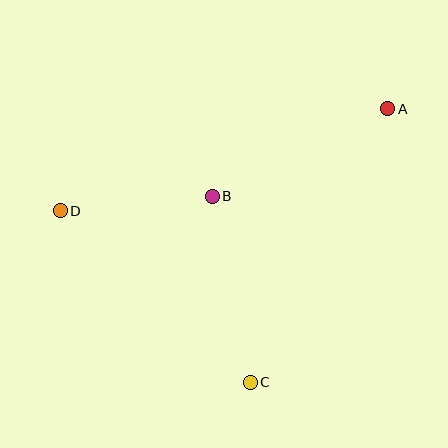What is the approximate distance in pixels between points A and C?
The distance between A and C is approximately 306 pixels.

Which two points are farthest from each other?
Points A and D are farthest from each other.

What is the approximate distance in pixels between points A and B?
The distance between A and B is approximately 196 pixels.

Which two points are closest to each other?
Points B and D are closest to each other.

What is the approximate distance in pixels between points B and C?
The distance between B and C is approximately 190 pixels.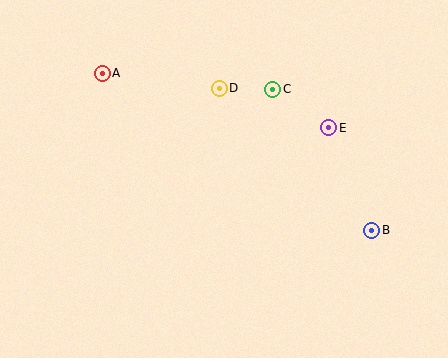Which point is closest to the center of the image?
Point D at (219, 88) is closest to the center.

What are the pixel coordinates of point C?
Point C is at (273, 89).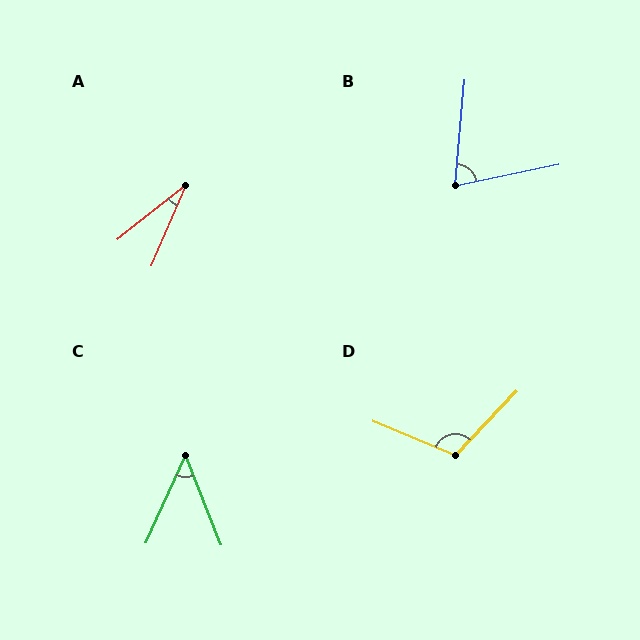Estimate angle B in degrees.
Approximately 73 degrees.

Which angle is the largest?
D, at approximately 110 degrees.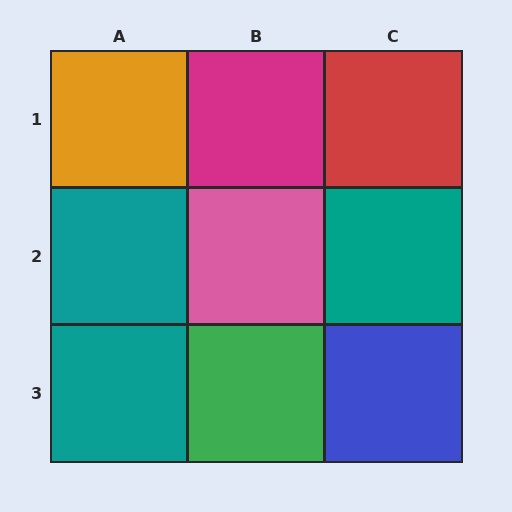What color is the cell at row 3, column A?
Teal.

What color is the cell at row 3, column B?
Green.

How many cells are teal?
3 cells are teal.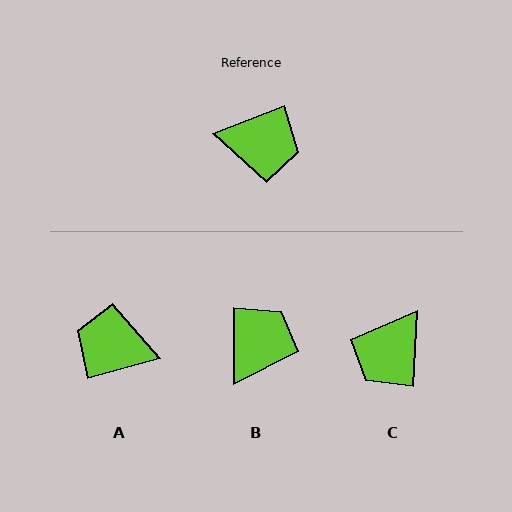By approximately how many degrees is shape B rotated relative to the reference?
Approximately 70 degrees counter-clockwise.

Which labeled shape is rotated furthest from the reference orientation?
A, about 175 degrees away.